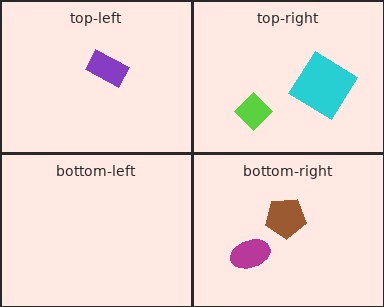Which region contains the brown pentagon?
The bottom-right region.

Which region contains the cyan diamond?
The top-right region.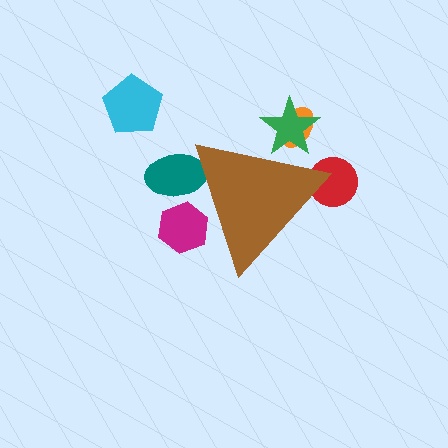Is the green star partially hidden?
Yes, the green star is partially hidden behind the brown triangle.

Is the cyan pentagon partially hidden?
No, the cyan pentagon is fully visible.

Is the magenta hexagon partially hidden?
Yes, the magenta hexagon is partially hidden behind the brown triangle.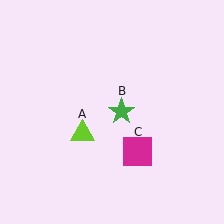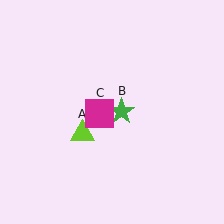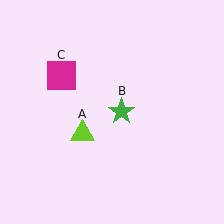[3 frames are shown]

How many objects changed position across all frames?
1 object changed position: magenta square (object C).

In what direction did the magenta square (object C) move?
The magenta square (object C) moved up and to the left.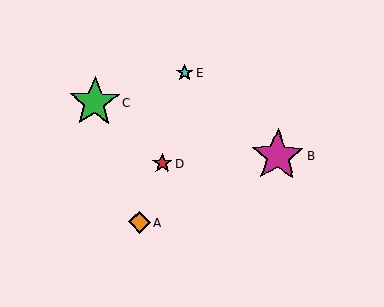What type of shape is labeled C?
Shape C is a green star.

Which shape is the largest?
The magenta star (labeled B) is the largest.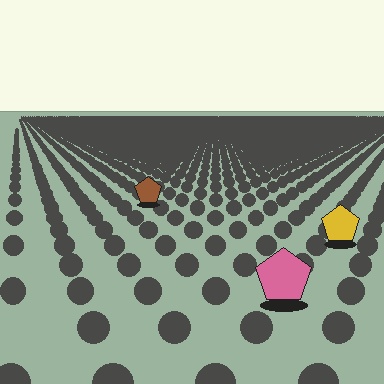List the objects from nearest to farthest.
From nearest to farthest: the pink pentagon, the yellow pentagon, the brown pentagon.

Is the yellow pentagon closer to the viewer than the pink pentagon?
No. The pink pentagon is closer — you can tell from the texture gradient: the ground texture is coarser near it.